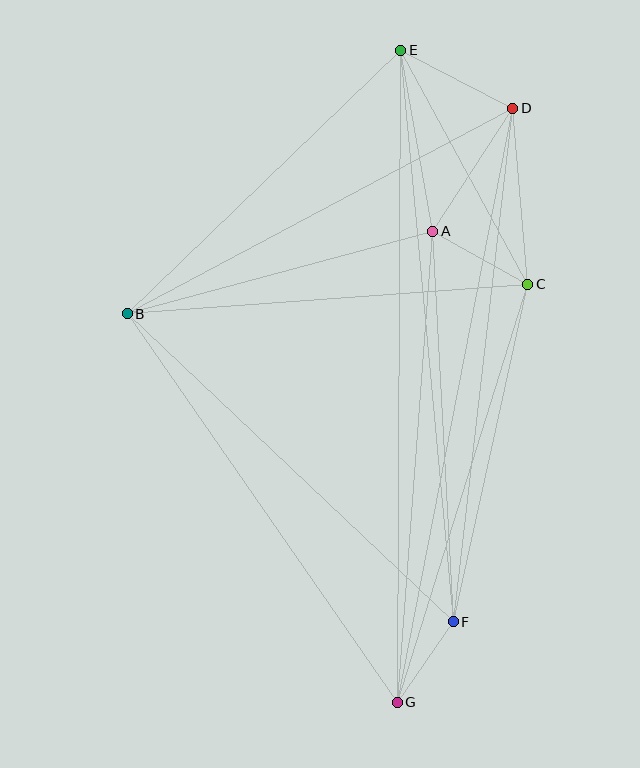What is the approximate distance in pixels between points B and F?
The distance between B and F is approximately 448 pixels.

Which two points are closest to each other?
Points F and G are closest to each other.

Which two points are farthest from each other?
Points E and G are farthest from each other.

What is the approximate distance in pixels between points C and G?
The distance between C and G is approximately 438 pixels.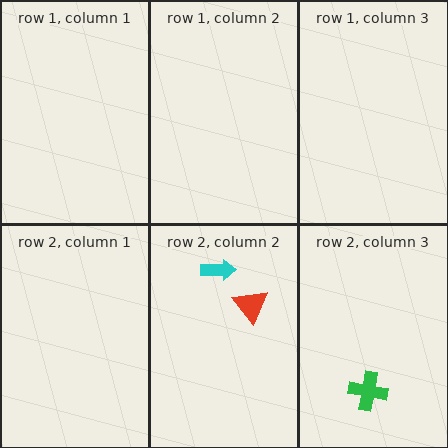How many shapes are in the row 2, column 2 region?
2.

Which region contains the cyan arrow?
The row 2, column 2 region.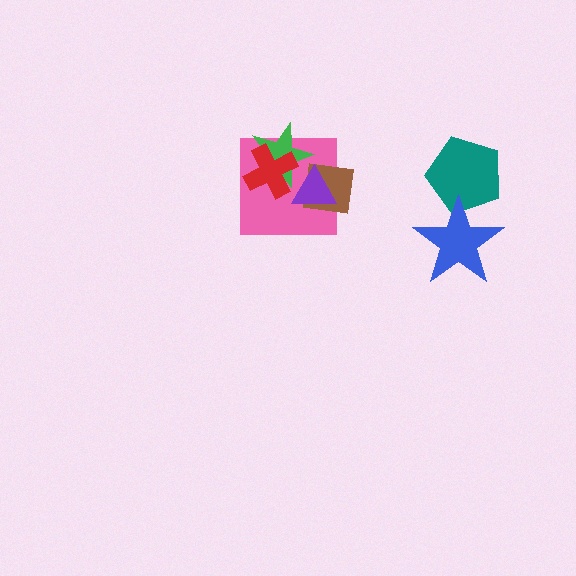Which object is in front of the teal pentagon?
The blue star is in front of the teal pentagon.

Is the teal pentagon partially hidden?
Yes, it is partially covered by another shape.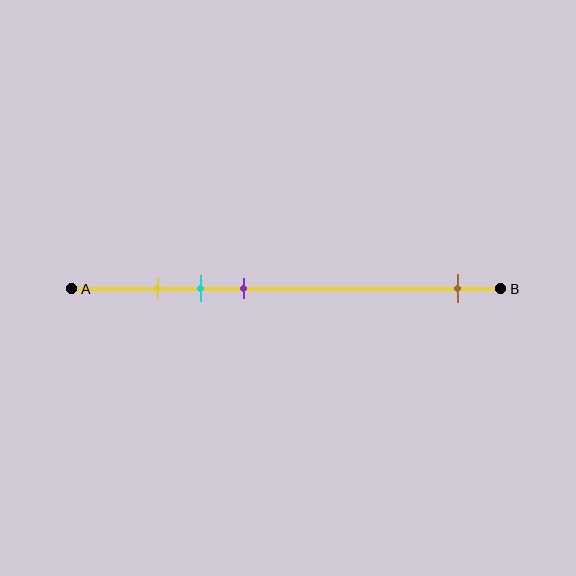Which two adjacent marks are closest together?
The yellow and cyan marks are the closest adjacent pair.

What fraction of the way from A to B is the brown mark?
The brown mark is approximately 90% (0.9) of the way from A to B.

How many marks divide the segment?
There are 4 marks dividing the segment.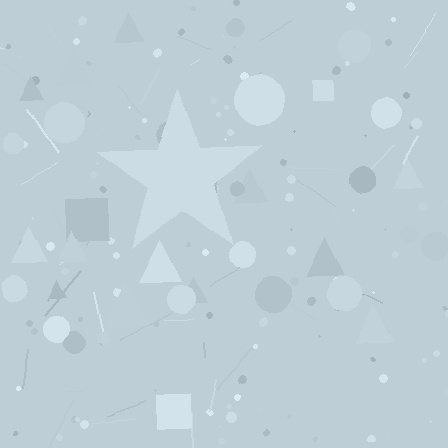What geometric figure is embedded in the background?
A star is embedded in the background.